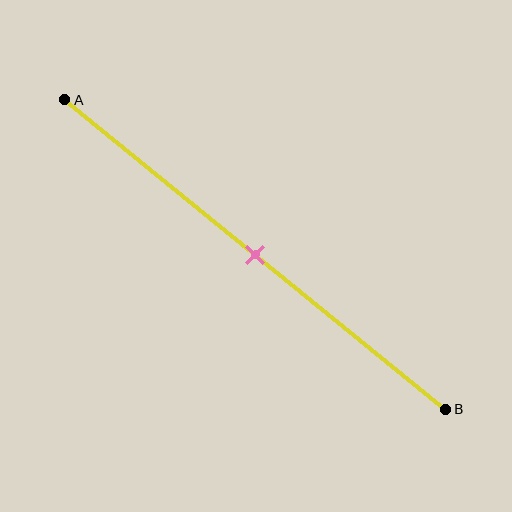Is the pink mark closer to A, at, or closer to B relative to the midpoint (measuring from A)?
The pink mark is approximately at the midpoint of segment AB.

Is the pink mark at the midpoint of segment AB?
Yes, the mark is approximately at the midpoint.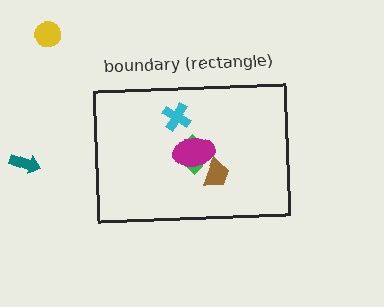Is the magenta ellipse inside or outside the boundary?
Inside.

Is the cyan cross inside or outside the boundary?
Inside.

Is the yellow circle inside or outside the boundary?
Outside.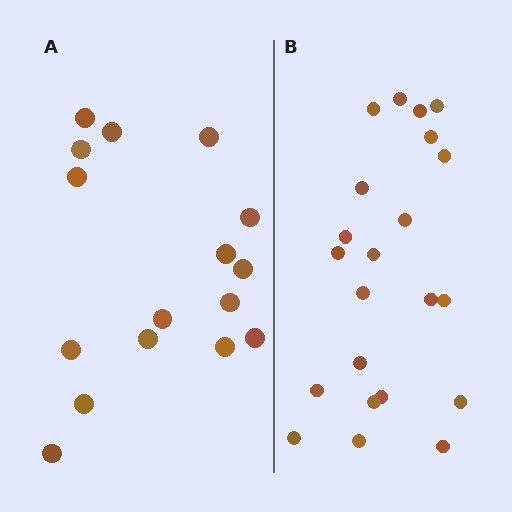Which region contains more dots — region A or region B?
Region B (the right region) has more dots.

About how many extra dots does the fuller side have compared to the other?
Region B has about 6 more dots than region A.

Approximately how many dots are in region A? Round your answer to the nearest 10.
About 20 dots. (The exact count is 16, which rounds to 20.)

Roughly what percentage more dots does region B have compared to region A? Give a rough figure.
About 40% more.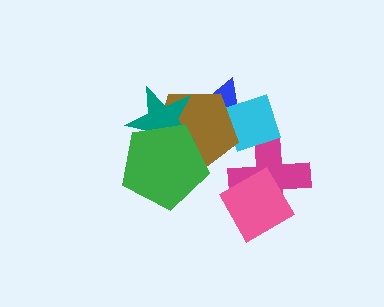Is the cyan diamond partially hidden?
Yes, it is partially covered by another shape.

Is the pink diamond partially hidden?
No, no other shape covers it.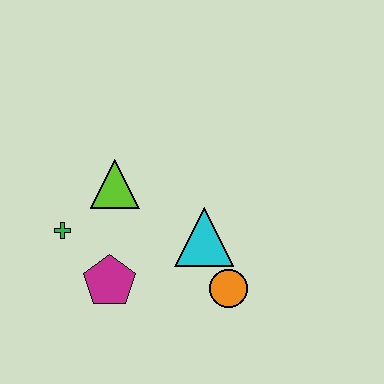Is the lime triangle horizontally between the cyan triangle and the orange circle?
No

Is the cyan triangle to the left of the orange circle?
Yes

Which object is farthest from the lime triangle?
The orange circle is farthest from the lime triangle.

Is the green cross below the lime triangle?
Yes